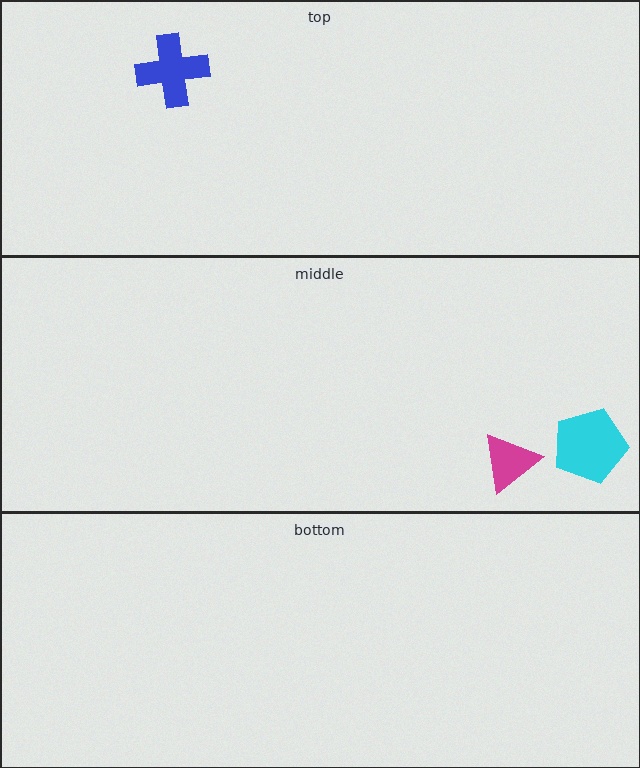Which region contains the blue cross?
The top region.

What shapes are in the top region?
The blue cross.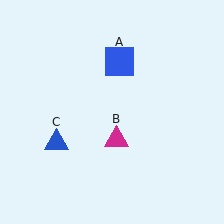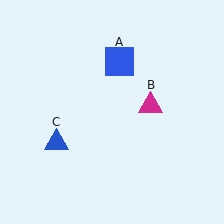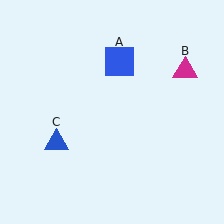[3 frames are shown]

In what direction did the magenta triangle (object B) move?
The magenta triangle (object B) moved up and to the right.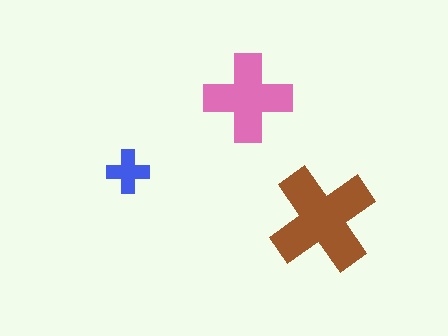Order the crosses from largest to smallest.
the brown one, the pink one, the blue one.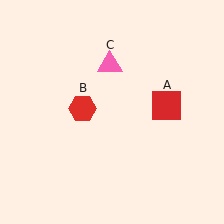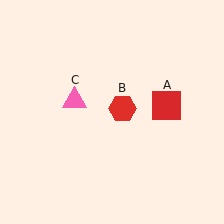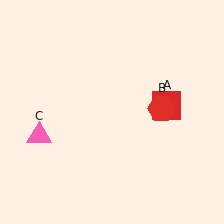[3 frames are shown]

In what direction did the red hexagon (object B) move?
The red hexagon (object B) moved right.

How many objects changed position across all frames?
2 objects changed position: red hexagon (object B), pink triangle (object C).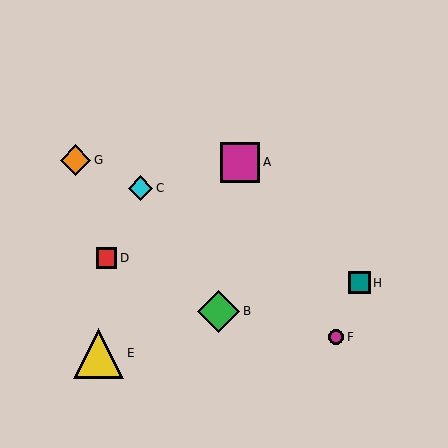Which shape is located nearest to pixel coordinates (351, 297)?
The teal square (labeled H) at (359, 283) is nearest to that location.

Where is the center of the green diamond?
The center of the green diamond is at (219, 311).